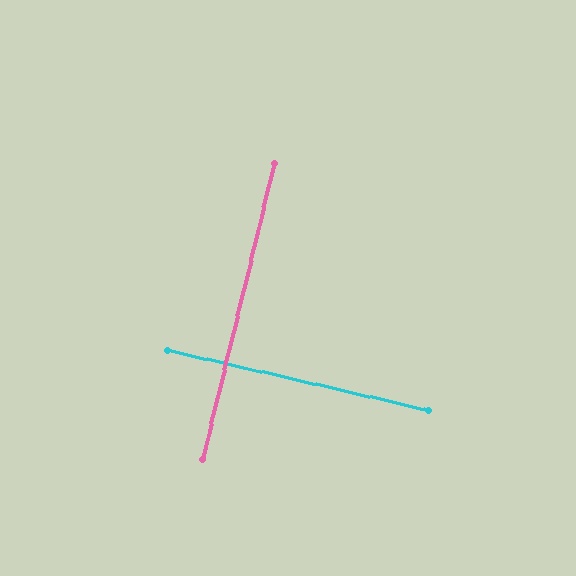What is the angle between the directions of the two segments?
Approximately 89 degrees.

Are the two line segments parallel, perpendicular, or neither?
Perpendicular — they meet at approximately 89°.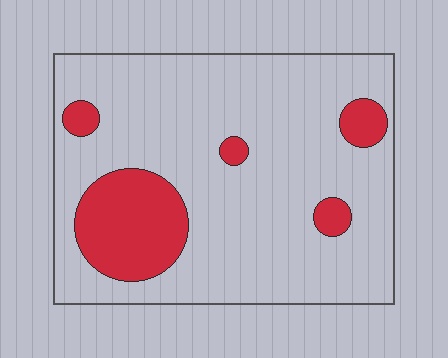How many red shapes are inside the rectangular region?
5.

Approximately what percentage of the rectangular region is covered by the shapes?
Approximately 20%.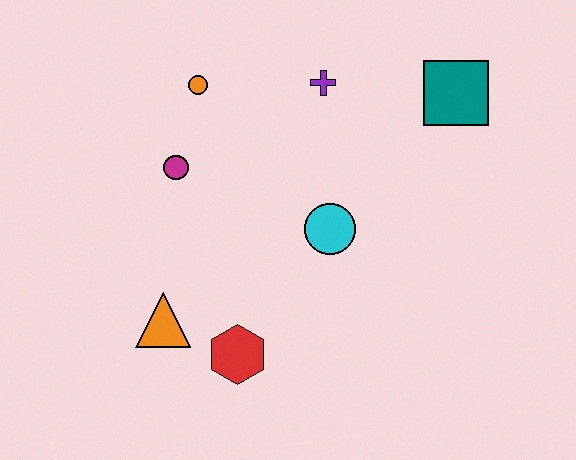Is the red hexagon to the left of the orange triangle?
No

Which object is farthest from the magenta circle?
The teal square is farthest from the magenta circle.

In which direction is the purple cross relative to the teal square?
The purple cross is to the left of the teal square.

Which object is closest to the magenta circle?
The orange circle is closest to the magenta circle.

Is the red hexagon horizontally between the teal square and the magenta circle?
Yes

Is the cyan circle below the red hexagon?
No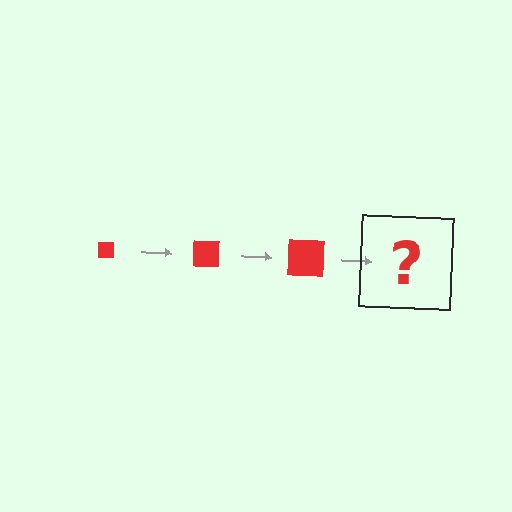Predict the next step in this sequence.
The next step is a red square, larger than the previous one.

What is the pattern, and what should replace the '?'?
The pattern is that the square gets progressively larger each step. The '?' should be a red square, larger than the previous one.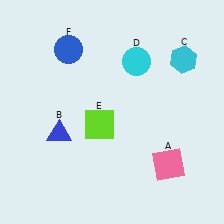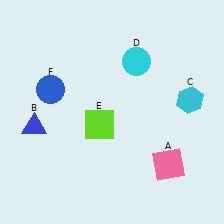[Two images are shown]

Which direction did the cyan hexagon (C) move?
The cyan hexagon (C) moved down.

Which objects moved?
The objects that moved are: the blue triangle (B), the cyan hexagon (C), the blue circle (F).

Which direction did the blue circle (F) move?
The blue circle (F) moved down.